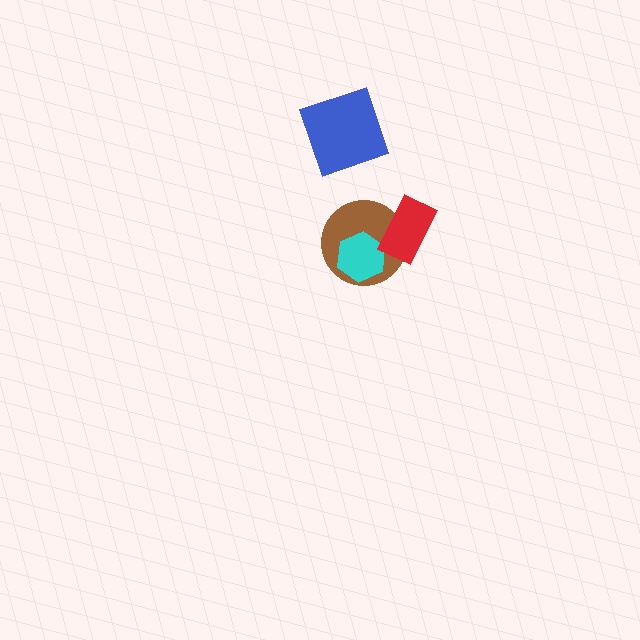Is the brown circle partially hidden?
Yes, it is partially covered by another shape.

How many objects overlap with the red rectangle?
1 object overlaps with the red rectangle.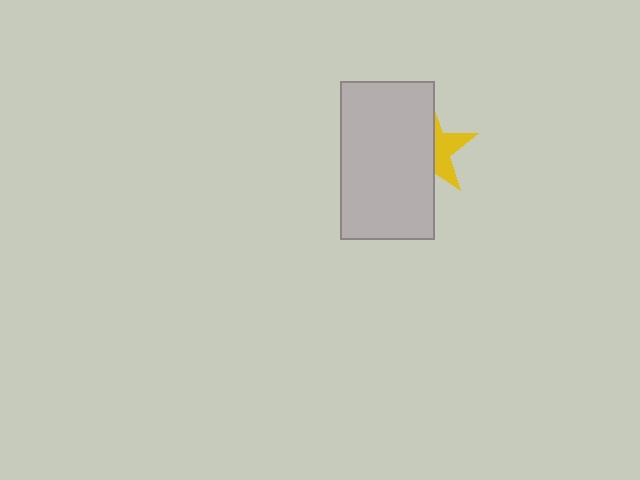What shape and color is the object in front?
The object in front is a light gray rectangle.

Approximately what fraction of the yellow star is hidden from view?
Roughly 61% of the yellow star is hidden behind the light gray rectangle.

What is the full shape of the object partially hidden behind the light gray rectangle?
The partially hidden object is a yellow star.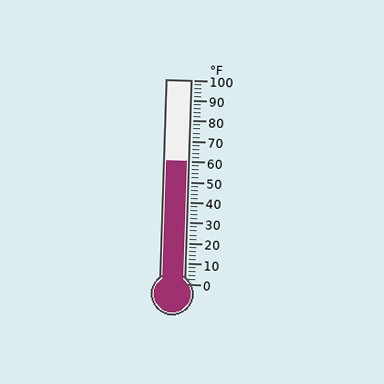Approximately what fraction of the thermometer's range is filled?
The thermometer is filled to approximately 60% of its range.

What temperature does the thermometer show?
The thermometer shows approximately 60°F.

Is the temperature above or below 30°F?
The temperature is above 30°F.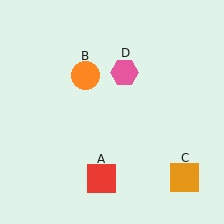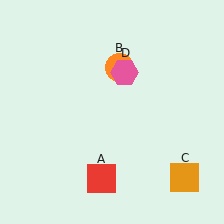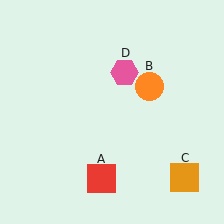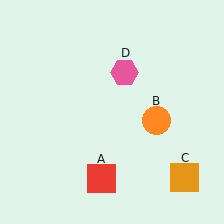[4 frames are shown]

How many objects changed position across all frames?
1 object changed position: orange circle (object B).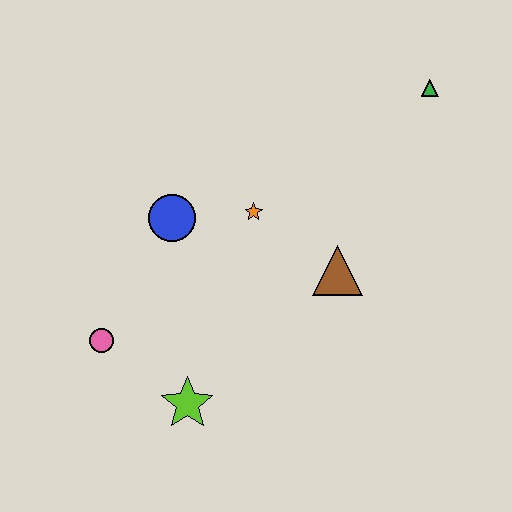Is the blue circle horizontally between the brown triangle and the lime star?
No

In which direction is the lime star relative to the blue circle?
The lime star is below the blue circle.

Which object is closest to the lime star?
The pink circle is closest to the lime star.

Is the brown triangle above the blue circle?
No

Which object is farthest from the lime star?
The green triangle is farthest from the lime star.